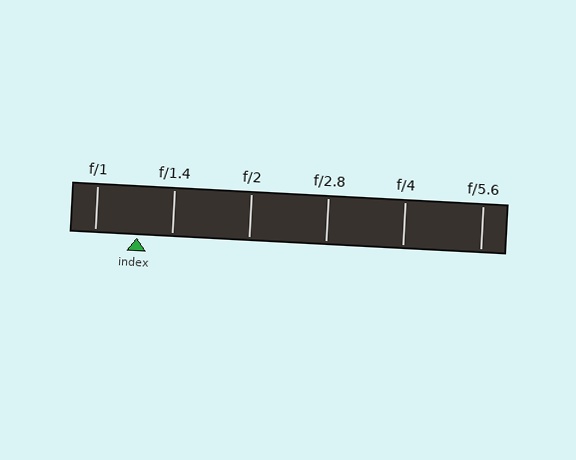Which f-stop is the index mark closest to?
The index mark is closest to f/1.4.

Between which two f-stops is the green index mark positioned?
The index mark is between f/1 and f/1.4.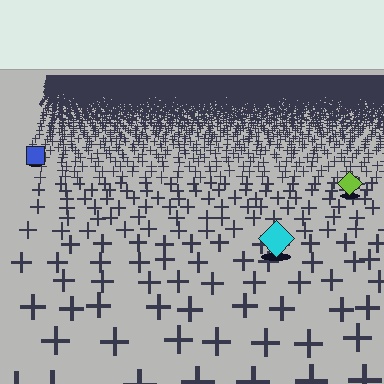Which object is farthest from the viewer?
The blue square is farthest from the viewer. It appears smaller and the ground texture around it is denser.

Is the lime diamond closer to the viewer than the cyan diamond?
No. The cyan diamond is closer — you can tell from the texture gradient: the ground texture is coarser near it.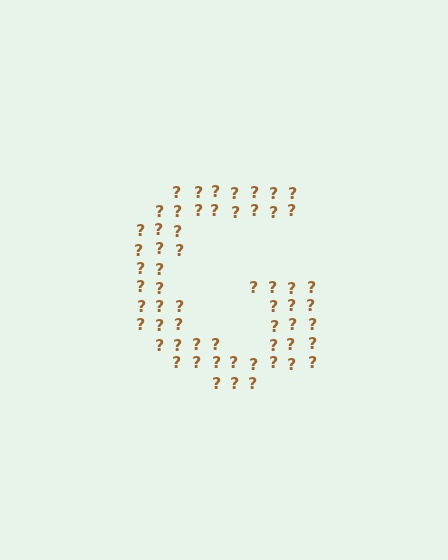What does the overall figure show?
The overall figure shows the letter G.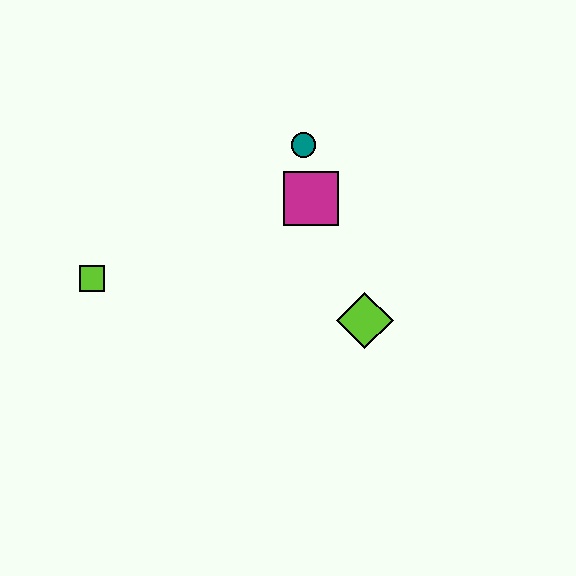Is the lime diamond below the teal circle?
Yes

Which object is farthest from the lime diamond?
The lime square is farthest from the lime diamond.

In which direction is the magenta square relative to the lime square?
The magenta square is to the right of the lime square.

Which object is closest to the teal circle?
The magenta square is closest to the teal circle.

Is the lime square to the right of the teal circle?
No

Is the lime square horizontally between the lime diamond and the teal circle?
No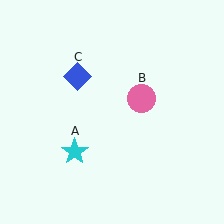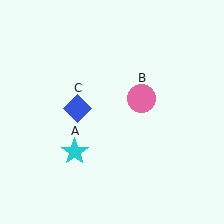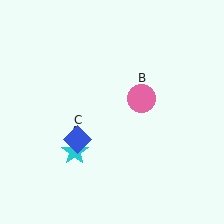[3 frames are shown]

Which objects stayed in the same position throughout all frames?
Cyan star (object A) and pink circle (object B) remained stationary.